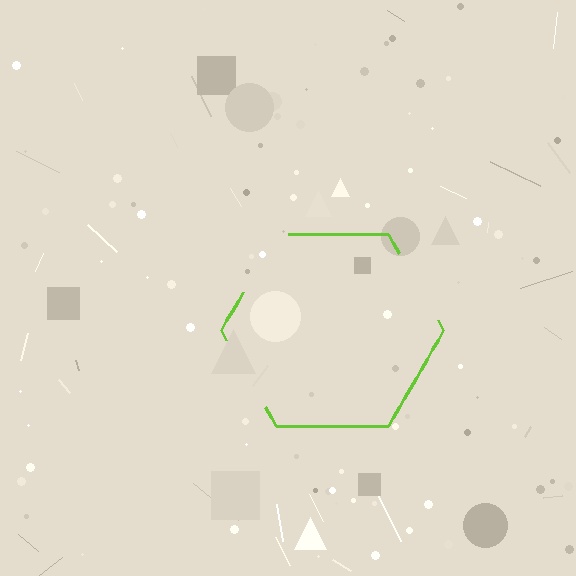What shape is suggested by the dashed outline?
The dashed outline suggests a hexagon.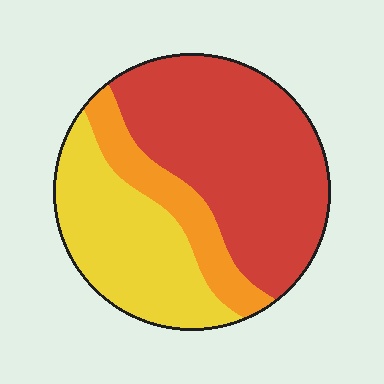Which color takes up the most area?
Red, at roughly 50%.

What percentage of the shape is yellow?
Yellow takes up about one third (1/3) of the shape.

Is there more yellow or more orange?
Yellow.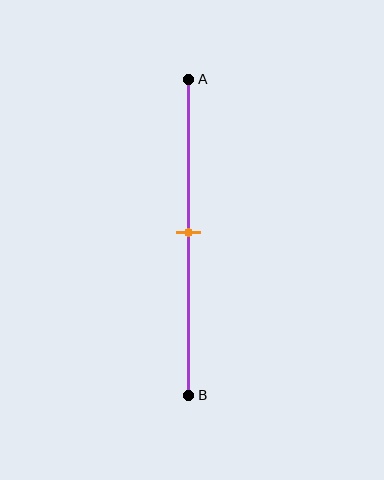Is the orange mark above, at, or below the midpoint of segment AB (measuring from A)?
The orange mark is approximately at the midpoint of segment AB.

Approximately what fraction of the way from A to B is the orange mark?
The orange mark is approximately 50% of the way from A to B.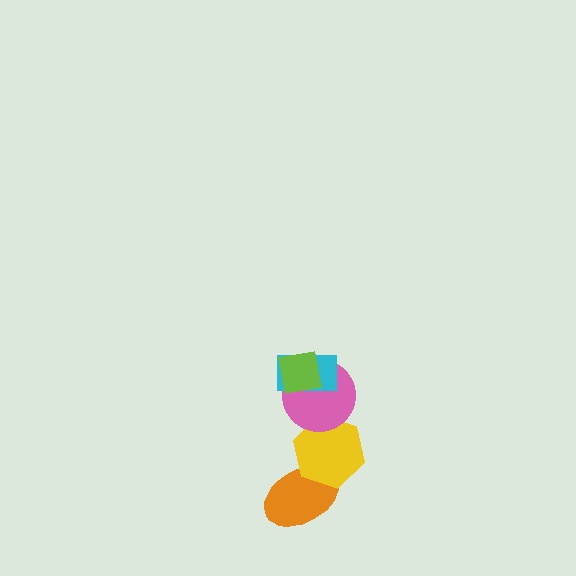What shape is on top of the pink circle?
The cyan rectangle is on top of the pink circle.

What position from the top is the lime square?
The lime square is 1st from the top.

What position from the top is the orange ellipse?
The orange ellipse is 5th from the top.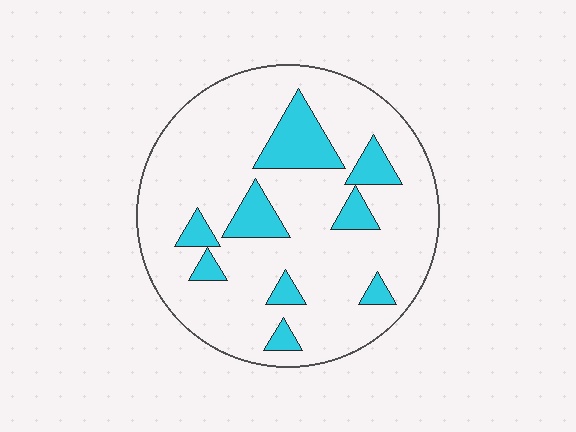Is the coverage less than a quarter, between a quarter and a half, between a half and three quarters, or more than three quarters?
Less than a quarter.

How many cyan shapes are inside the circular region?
9.